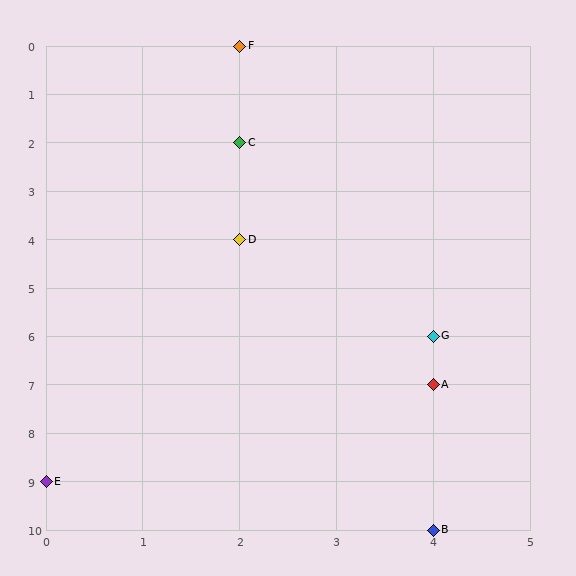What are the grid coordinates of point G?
Point G is at grid coordinates (4, 6).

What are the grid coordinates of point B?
Point B is at grid coordinates (4, 10).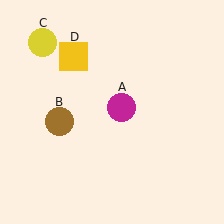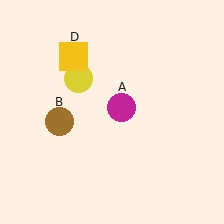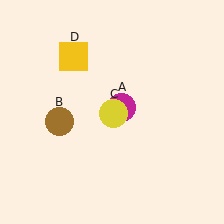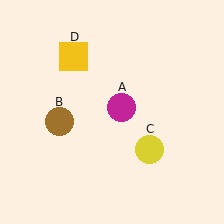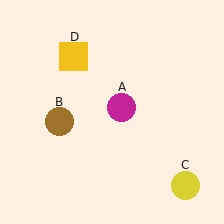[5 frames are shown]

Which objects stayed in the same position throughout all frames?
Magenta circle (object A) and brown circle (object B) and yellow square (object D) remained stationary.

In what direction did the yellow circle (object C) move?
The yellow circle (object C) moved down and to the right.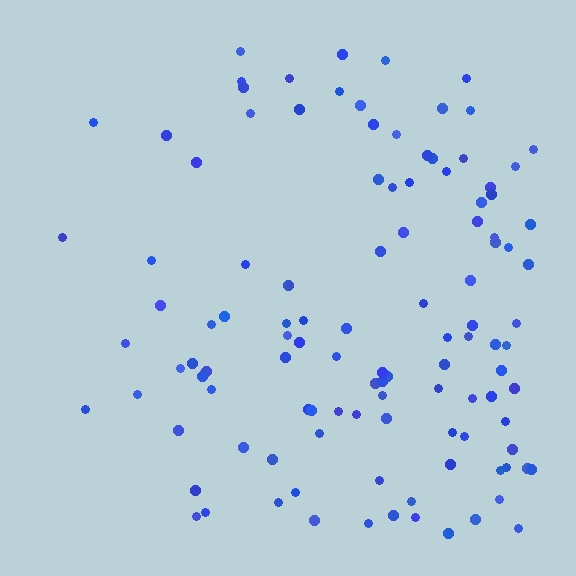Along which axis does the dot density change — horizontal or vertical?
Horizontal.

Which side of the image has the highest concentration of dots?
The right.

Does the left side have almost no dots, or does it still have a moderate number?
Still a moderate number, just noticeably fewer than the right.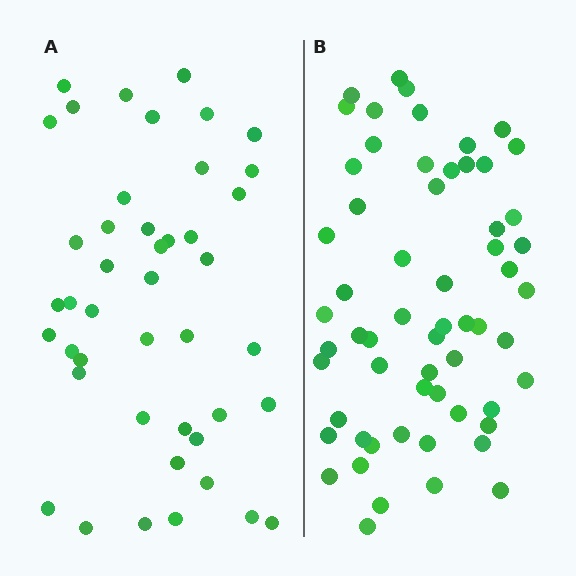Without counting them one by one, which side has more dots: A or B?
Region B (the right region) has more dots.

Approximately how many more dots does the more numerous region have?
Region B has approximately 15 more dots than region A.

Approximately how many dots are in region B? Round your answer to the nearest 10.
About 60 dots.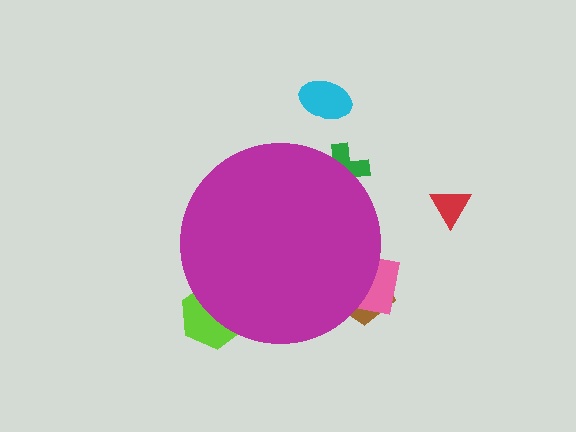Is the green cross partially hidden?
Yes, the green cross is partially hidden behind the magenta circle.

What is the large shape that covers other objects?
A magenta circle.